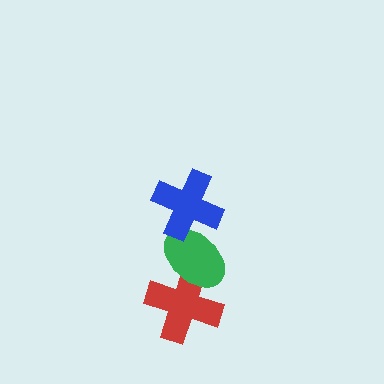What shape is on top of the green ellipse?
The blue cross is on top of the green ellipse.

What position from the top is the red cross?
The red cross is 3rd from the top.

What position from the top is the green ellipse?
The green ellipse is 2nd from the top.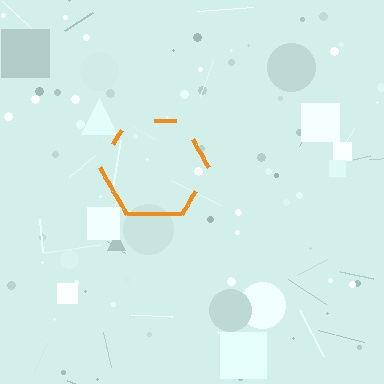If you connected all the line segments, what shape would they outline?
They would outline a hexagon.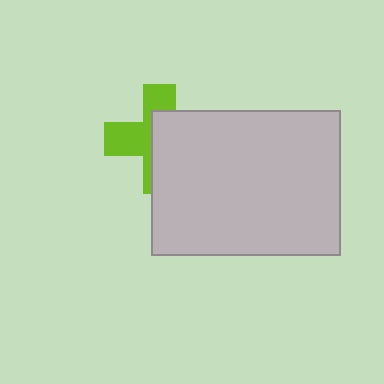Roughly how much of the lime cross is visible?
About half of it is visible (roughly 46%).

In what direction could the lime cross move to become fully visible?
The lime cross could move left. That would shift it out from behind the light gray rectangle entirely.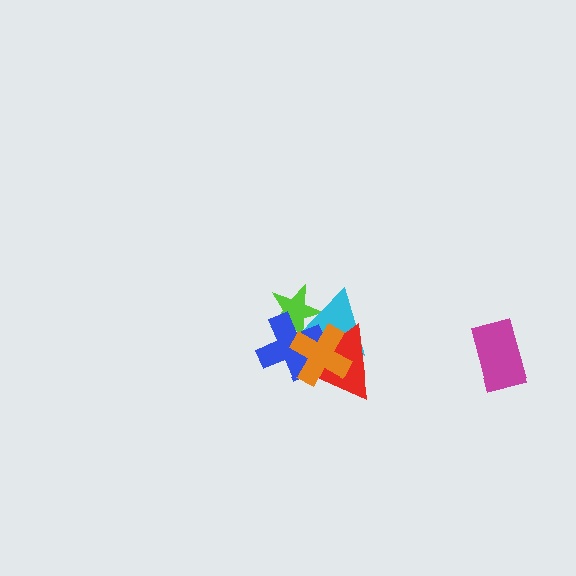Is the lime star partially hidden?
Yes, it is partially covered by another shape.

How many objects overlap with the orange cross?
4 objects overlap with the orange cross.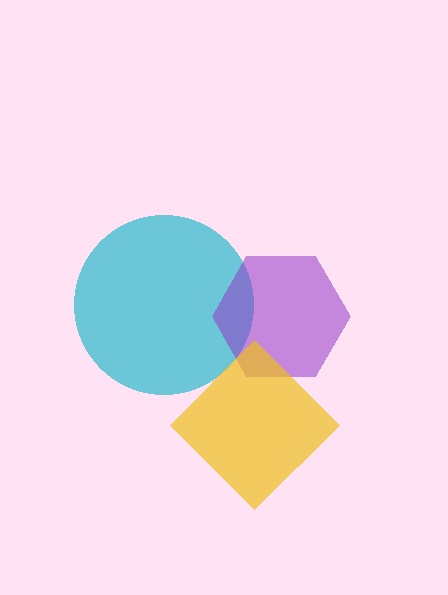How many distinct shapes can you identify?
There are 3 distinct shapes: a cyan circle, a purple hexagon, a yellow diamond.